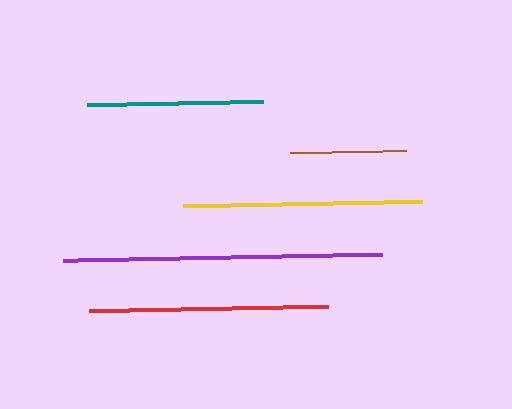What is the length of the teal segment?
The teal segment is approximately 176 pixels long.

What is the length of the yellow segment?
The yellow segment is approximately 239 pixels long.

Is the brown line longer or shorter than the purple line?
The purple line is longer than the brown line.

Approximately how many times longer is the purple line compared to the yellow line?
The purple line is approximately 1.3 times the length of the yellow line.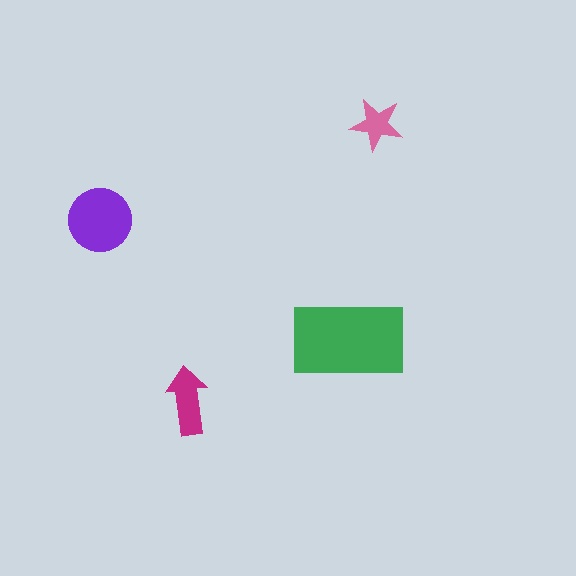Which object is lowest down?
The magenta arrow is bottommost.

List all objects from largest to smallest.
The green rectangle, the purple circle, the magenta arrow, the pink star.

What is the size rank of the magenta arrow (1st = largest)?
3rd.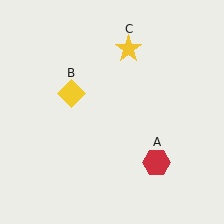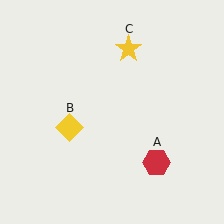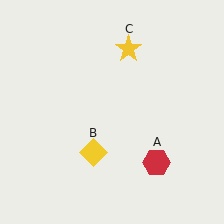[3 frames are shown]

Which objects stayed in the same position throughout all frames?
Red hexagon (object A) and yellow star (object C) remained stationary.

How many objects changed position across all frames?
1 object changed position: yellow diamond (object B).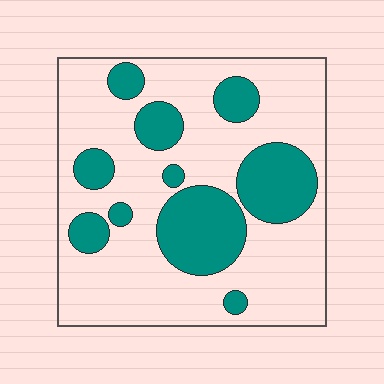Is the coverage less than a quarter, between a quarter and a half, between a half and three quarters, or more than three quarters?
Between a quarter and a half.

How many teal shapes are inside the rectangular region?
10.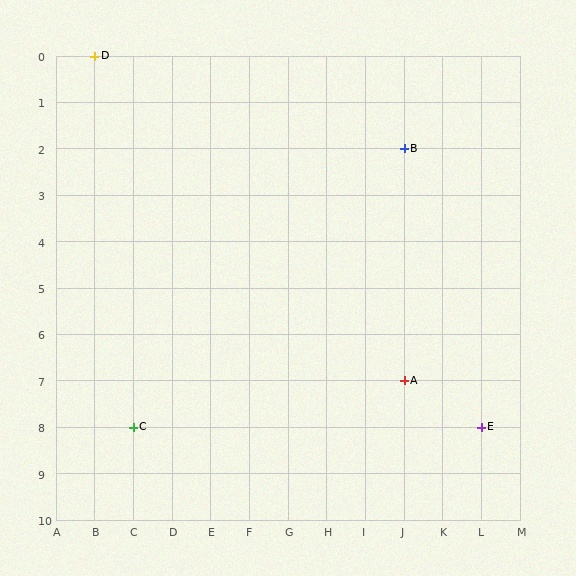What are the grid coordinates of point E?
Point E is at grid coordinates (L, 8).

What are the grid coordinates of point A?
Point A is at grid coordinates (J, 7).